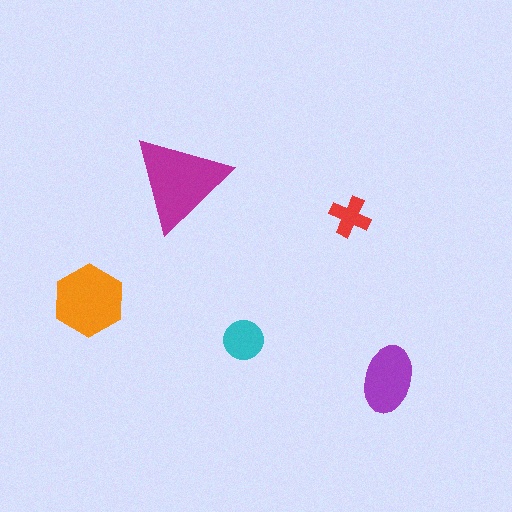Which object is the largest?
The magenta triangle.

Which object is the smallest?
The red cross.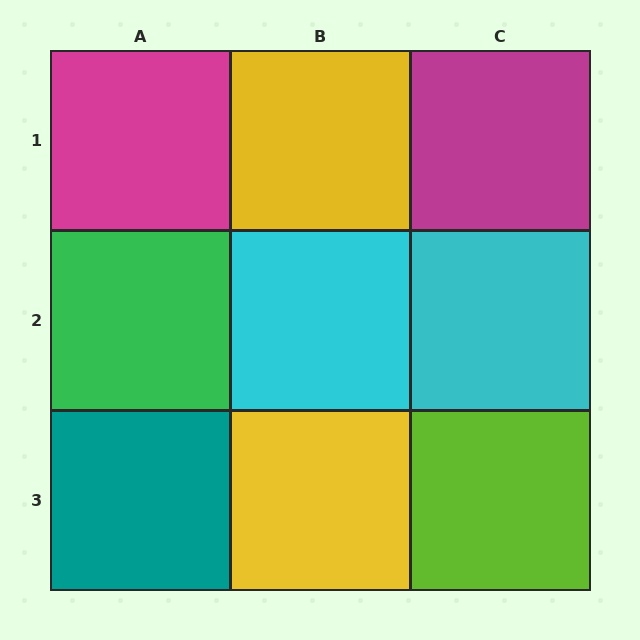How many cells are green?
1 cell is green.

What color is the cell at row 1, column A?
Magenta.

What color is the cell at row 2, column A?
Green.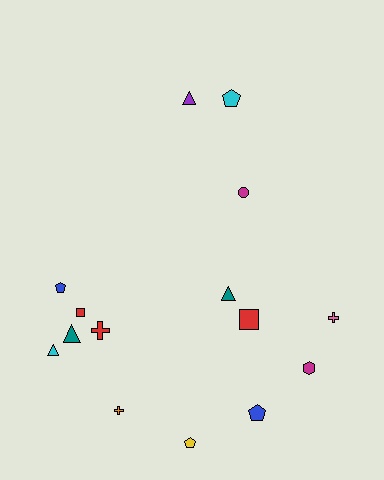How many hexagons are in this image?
There is 1 hexagon.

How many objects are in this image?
There are 15 objects.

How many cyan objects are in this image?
There are 2 cyan objects.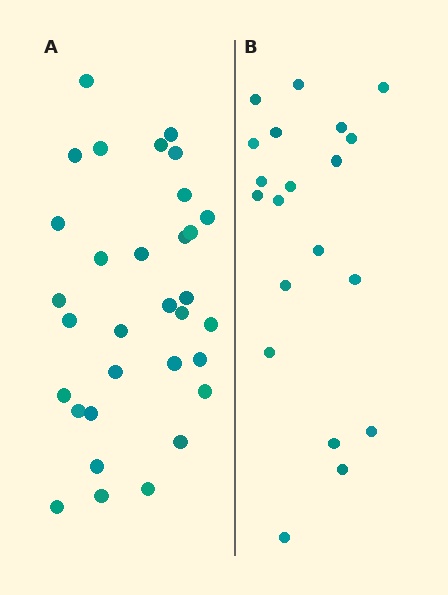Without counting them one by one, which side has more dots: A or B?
Region A (the left region) has more dots.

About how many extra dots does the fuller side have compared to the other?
Region A has roughly 12 or so more dots than region B.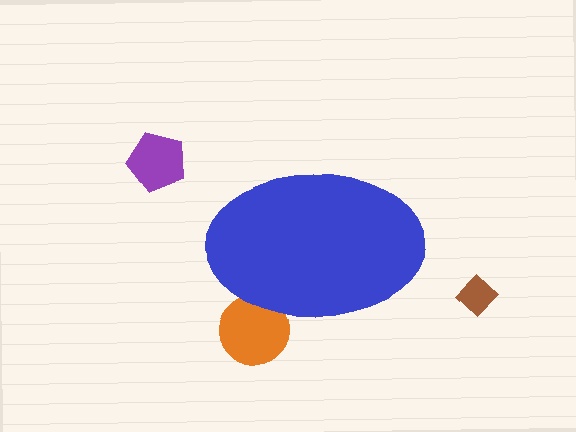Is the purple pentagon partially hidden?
No, the purple pentagon is fully visible.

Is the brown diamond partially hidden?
No, the brown diamond is fully visible.